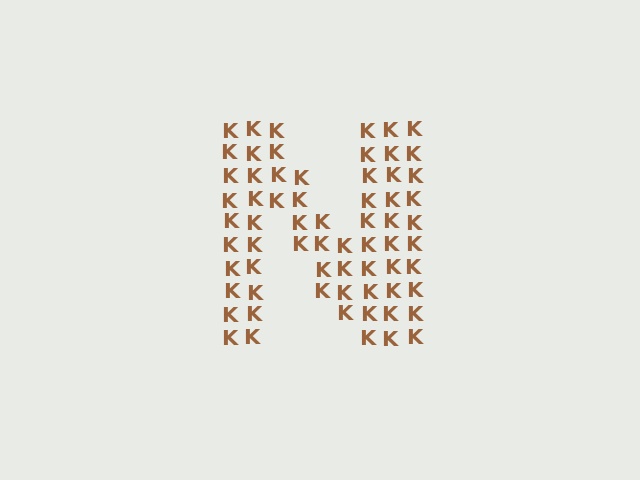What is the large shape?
The large shape is the letter N.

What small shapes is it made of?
It is made of small letter K's.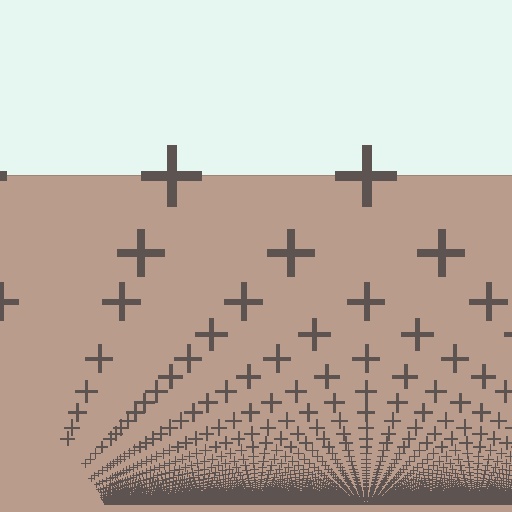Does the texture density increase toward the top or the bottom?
Density increases toward the bottom.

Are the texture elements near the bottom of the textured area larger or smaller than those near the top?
Smaller. The gradient is inverted — elements near the bottom are smaller and denser.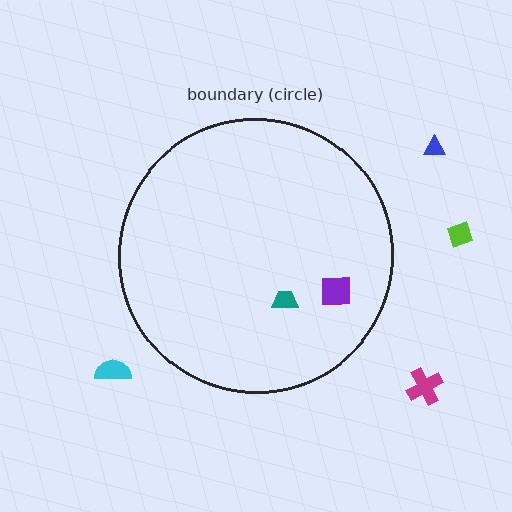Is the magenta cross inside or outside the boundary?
Outside.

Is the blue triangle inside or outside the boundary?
Outside.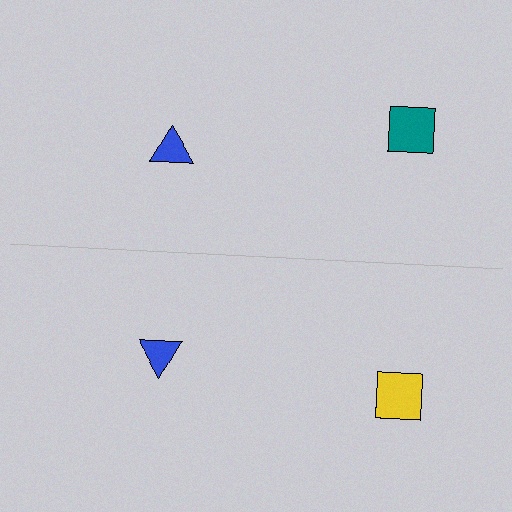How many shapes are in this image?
There are 4 shapes in this image.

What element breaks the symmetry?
The yellow square on the bottom side breaks the symmetry — its mirror counterpart is teal.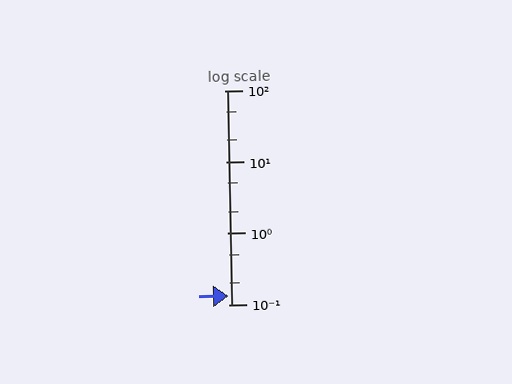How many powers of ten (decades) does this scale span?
The scale spans 3 decades, from 0.1 to 100.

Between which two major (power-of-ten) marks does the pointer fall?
The pointer is between 0.1 and 1.